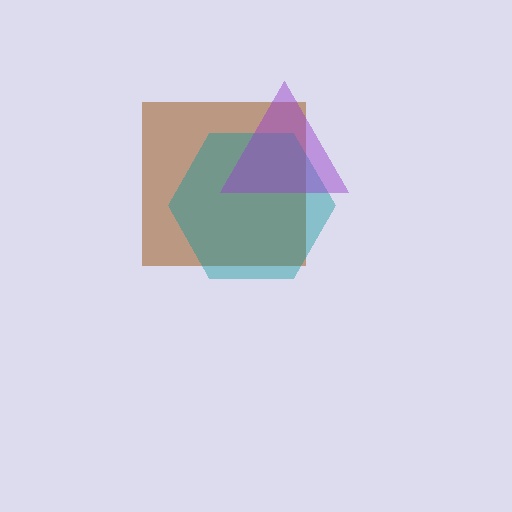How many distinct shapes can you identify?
There are 3 distinct shapes: a brown square, a teal hexagon, a purple triangle.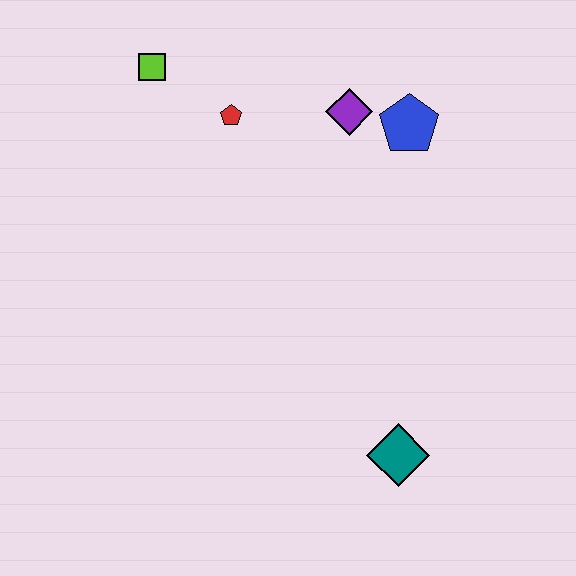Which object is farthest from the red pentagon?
The teal diamond is farthest from the red pentagon.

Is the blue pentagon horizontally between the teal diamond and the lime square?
No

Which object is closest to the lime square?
The red pentagon is closest to the lime square.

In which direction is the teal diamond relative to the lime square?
The teal diamond is below the lime square.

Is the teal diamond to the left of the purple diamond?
No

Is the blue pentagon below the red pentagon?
Yes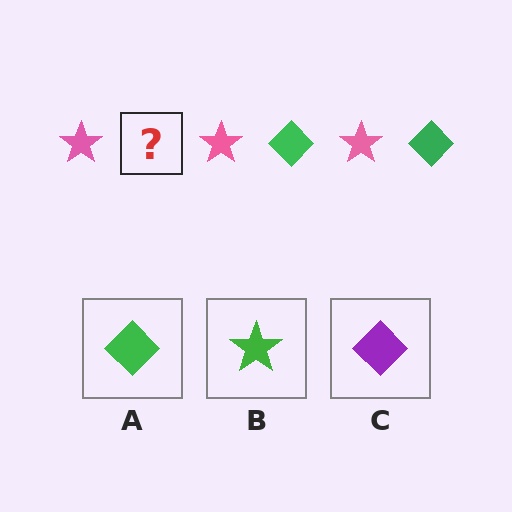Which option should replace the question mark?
Option A.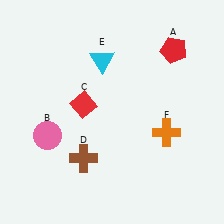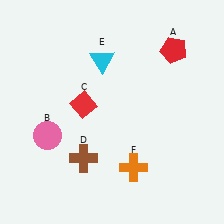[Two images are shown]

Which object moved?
The orange cross (F) moved down.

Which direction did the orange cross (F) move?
The orange cross (F) moved down.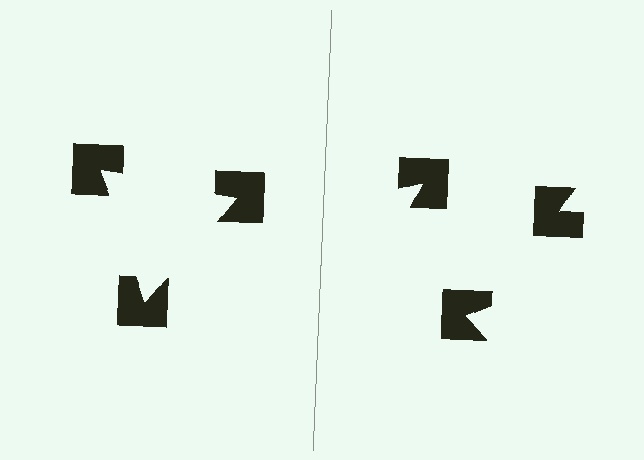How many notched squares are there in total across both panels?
6 — 3 on each side.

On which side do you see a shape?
An illusory triangle appears on the left side. On the right side the wedge cuts are rotated, so no coherent shape forms.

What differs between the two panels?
The notched squares are positioned identically on both sides; only the wedge orientations differ. On the left they align to a triangle; on the right they are misaligned.